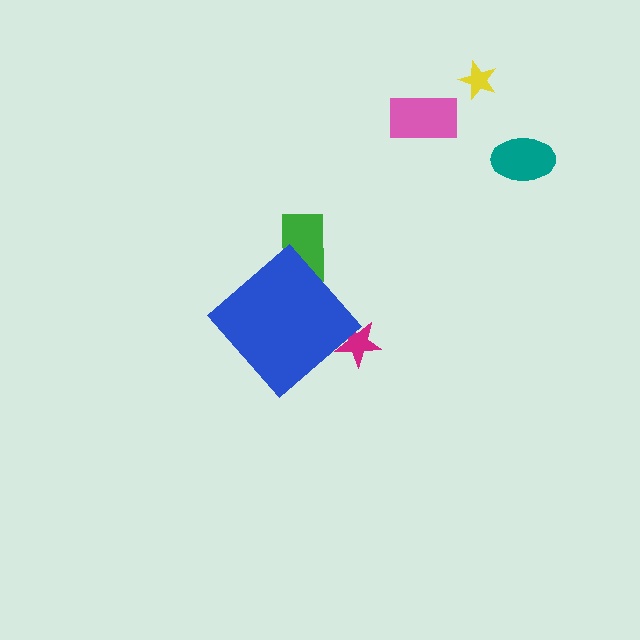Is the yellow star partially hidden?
No, the yellow star is fully visible.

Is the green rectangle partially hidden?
Yes, the green rectangle is partially hidden behind the blue diamond.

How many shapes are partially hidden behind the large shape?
2 shapes are partially hidden.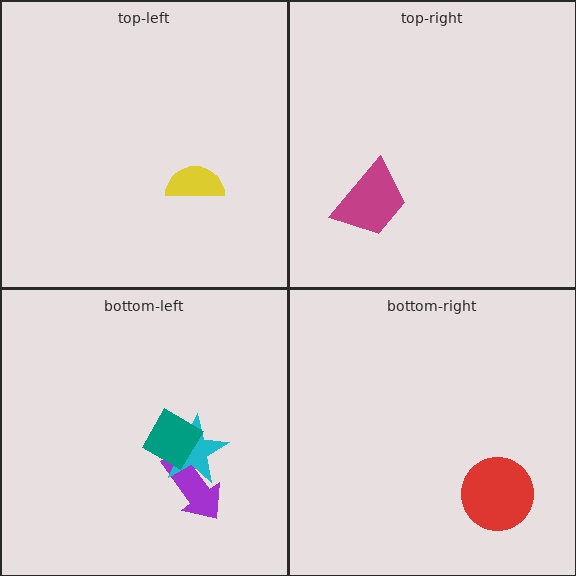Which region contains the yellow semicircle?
The top-left region.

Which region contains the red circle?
The bottom-right region.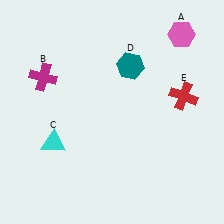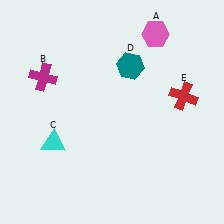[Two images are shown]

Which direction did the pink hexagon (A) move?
The pink hexagon (A) moved left.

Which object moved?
The pink hexagon (A) moved left.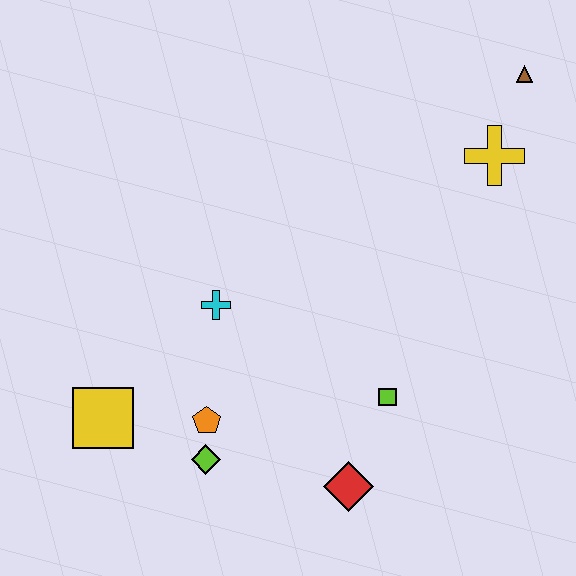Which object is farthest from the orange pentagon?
The brown triangle is farthest from the orange pentagon.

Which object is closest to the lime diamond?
The orange pentagon is closest to the lime diamond.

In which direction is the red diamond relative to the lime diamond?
The red diamond is to the right of the lime diamond.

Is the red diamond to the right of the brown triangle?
No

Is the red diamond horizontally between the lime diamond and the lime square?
Yes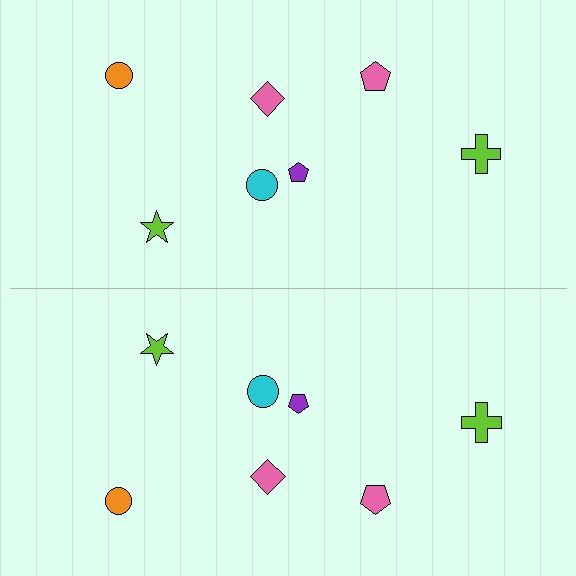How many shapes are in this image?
There are 14 shapes in this image.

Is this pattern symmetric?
Yes, this pattern has bilateral (reflection) symmetry.